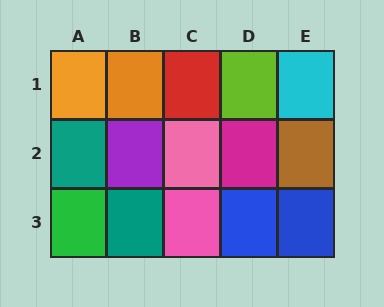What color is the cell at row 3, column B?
Teal.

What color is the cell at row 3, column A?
Green.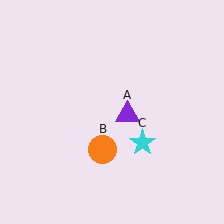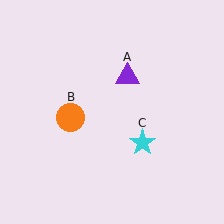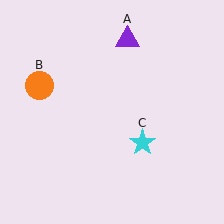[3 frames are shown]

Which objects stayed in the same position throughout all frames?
Cyan star (object C) remained stationary.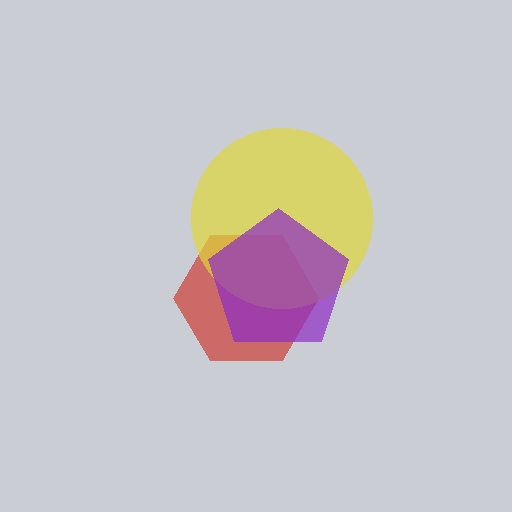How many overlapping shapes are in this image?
There are 3 overlapping shapes in the image.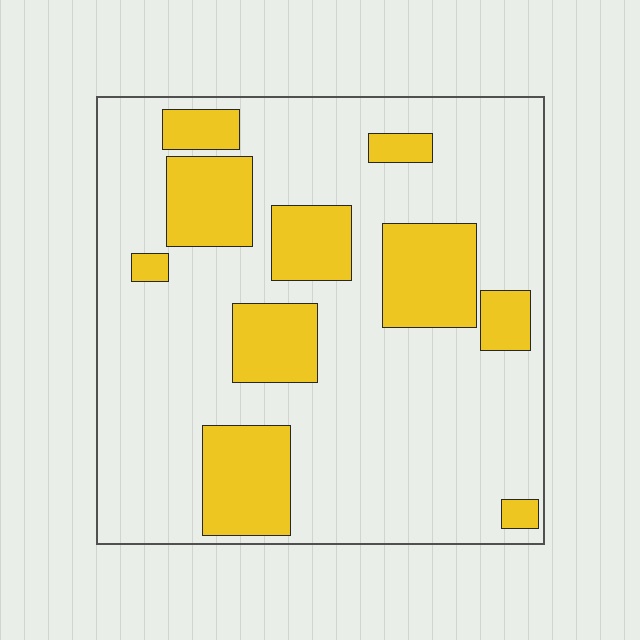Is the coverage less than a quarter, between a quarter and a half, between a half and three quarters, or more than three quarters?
Between a quarter and a half.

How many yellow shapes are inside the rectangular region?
10.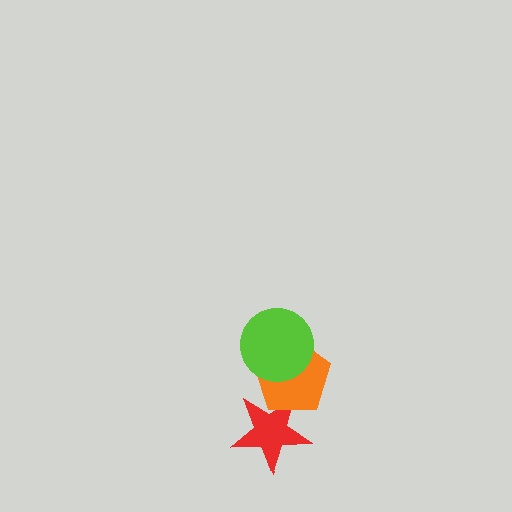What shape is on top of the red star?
The orange pentagon is on top of the red star.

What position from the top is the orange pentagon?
The orange pentagon is 2nd from the top.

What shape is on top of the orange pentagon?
The lime circle is on top of the orange pentagon.